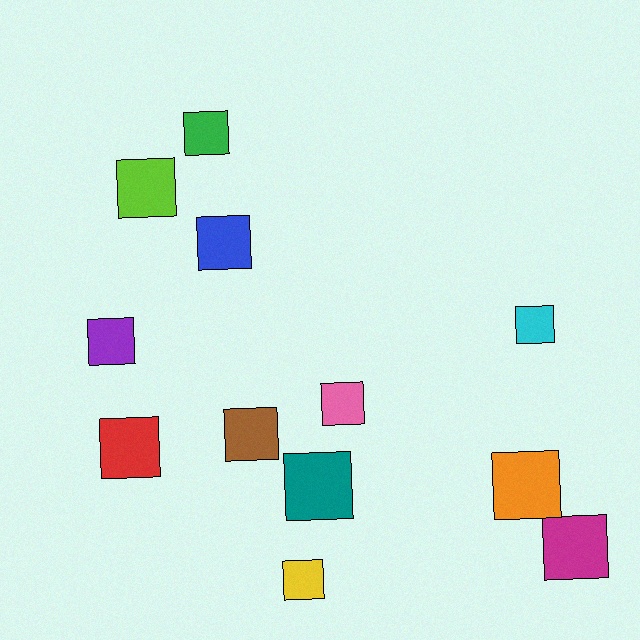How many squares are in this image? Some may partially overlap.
There are 12 squares.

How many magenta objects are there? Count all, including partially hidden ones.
There is 1 magenta object.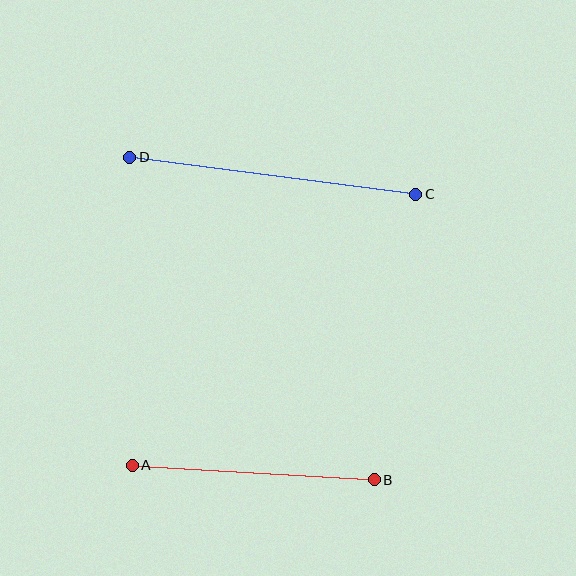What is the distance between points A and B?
The distance is approximately 242 pixels.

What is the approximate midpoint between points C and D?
The midpoint is at approximately (273, 176) pixels.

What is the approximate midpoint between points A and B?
The midpoint is at approximately (253, 473) pixels.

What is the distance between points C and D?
The distance is approximately 288 pixels.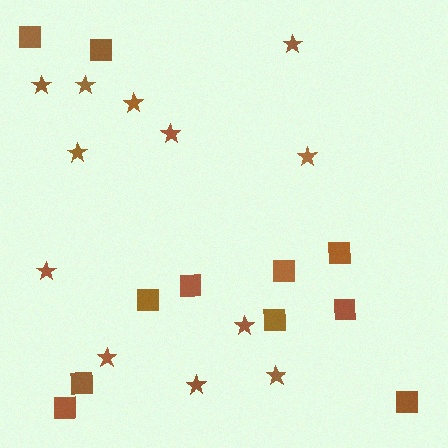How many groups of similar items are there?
There are 2 groups: one group of squares (11) and one group of stars (12).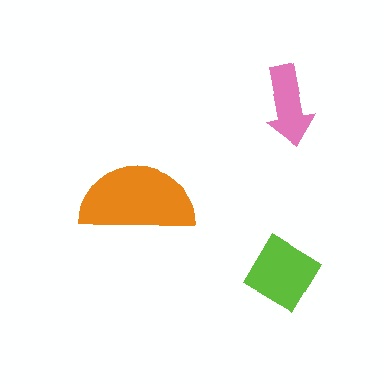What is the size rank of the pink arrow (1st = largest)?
3rd.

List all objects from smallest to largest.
The pink arrow, the lime diamond, the orange semicircle.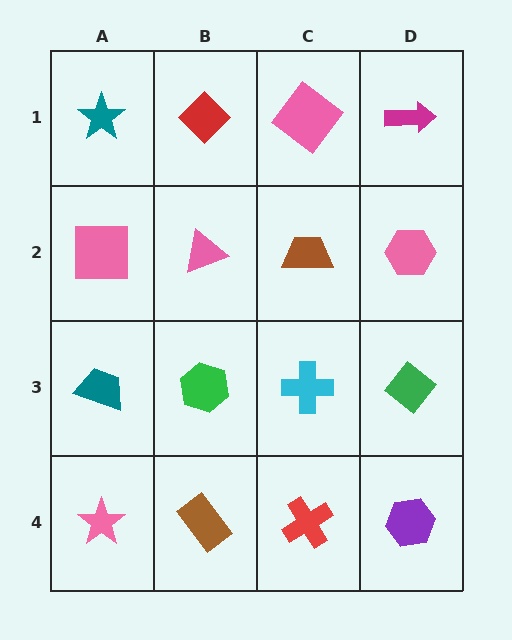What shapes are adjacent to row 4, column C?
A cyan cross (row 3, column C), a brown rectangle (row 4, column B), a purple hexagon (row 4, column D).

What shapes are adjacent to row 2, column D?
A magenta arrow (row 1, column D), a green diamond (row 3, column D), a brown trapezoid (row 2, column C).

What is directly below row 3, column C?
A red cross.